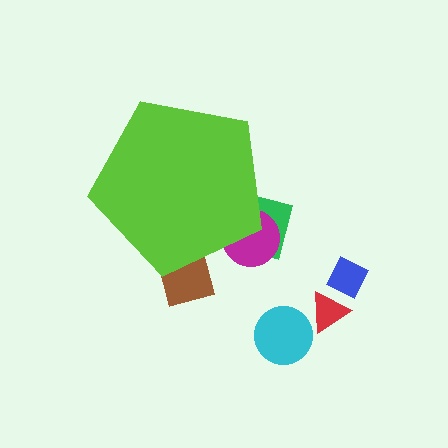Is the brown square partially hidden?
Yes, the brown square is partially hidden behind the lime pentagon.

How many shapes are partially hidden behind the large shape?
3 shapes are partially hidden.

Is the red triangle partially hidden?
No, the red triangle is fully visible.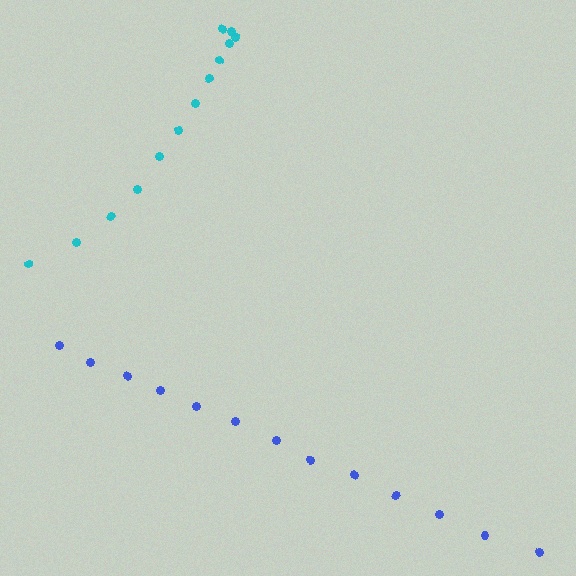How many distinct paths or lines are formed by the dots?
There are 2 distinct paths.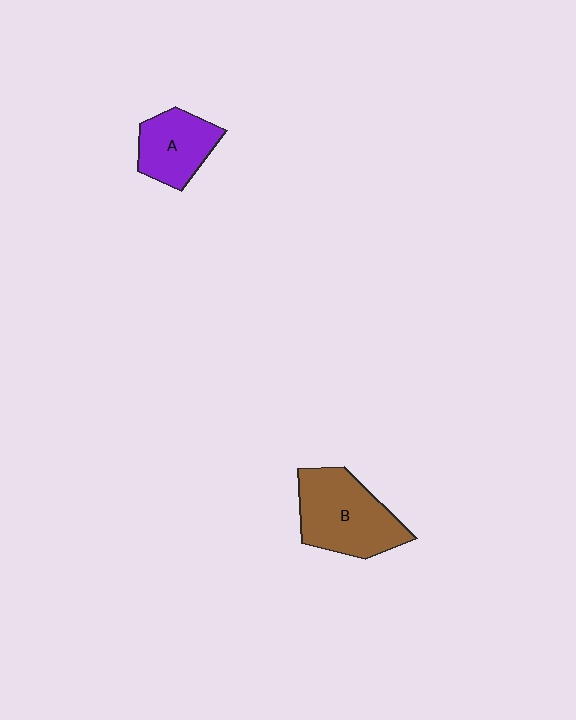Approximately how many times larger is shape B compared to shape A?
Approximately 1.5 times.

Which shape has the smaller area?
Shape A (purple).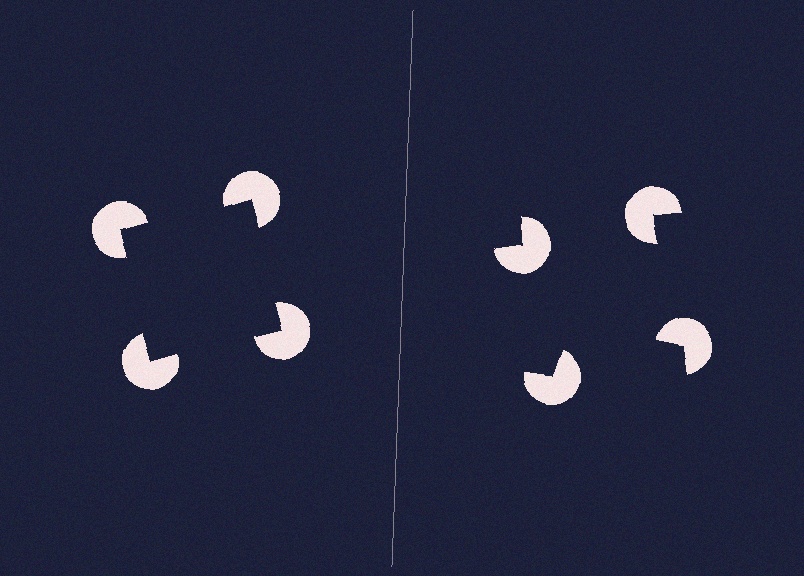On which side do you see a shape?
An illusory square appears on the left side. On the right side the wedge cuts are rotated, so no coherent shape forms.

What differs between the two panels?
The pac-man discs are positioned identically on both sides; only the wedge orientations differ. On the left they align to a square; on the right they are misaligned.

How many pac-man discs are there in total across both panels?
8 — 4 on each side.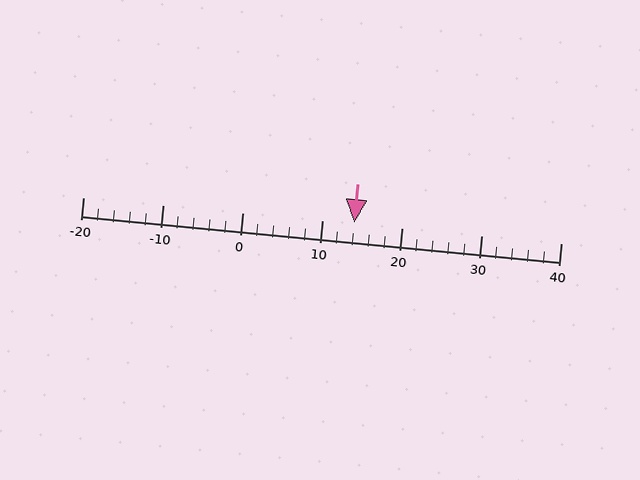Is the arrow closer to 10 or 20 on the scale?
The arrow is closer to 10.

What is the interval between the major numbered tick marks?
The major tick marks are spaced 10 units apart.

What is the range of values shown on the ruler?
The ruler shows values from -20 to 40.